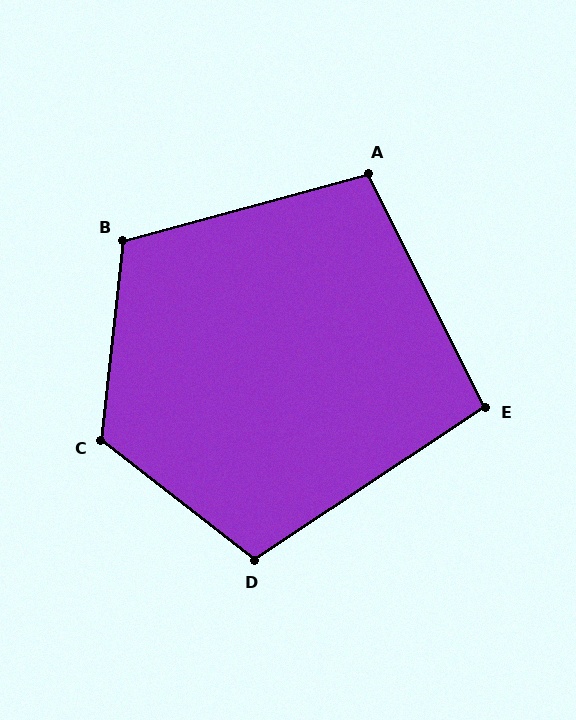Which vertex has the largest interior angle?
C, at approximately 122 degrees.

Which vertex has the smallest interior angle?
E, at approximately 97 degrees.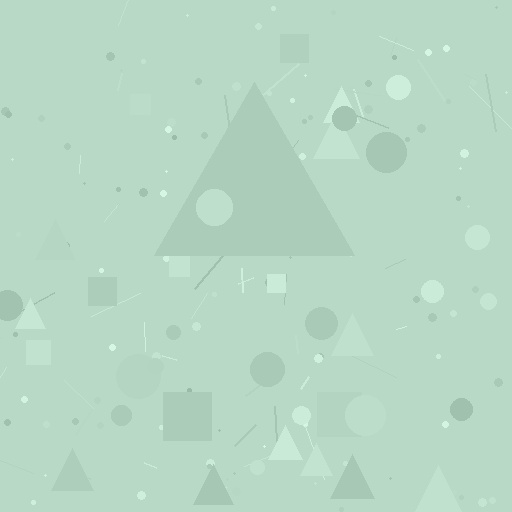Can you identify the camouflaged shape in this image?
The camouflaged shape is a triangle.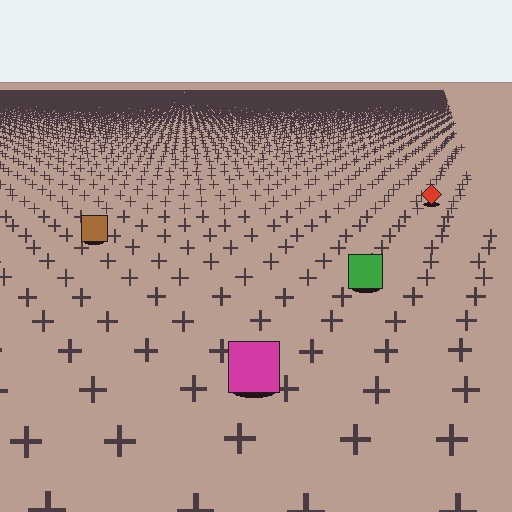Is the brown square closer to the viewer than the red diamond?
Yes. The brown square is closer — you can tell from the texture gradient: the ground texture is coarser near it.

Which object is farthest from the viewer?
The red diamond is farthest from the viewer. It appears smaller and the ground texture around it is denser.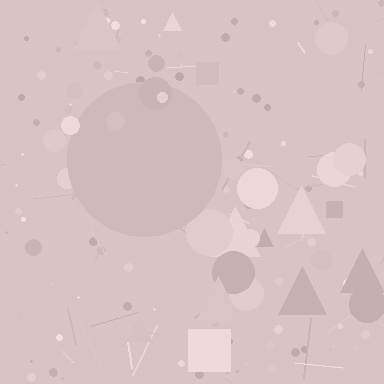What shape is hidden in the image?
A circle is hidden in the image.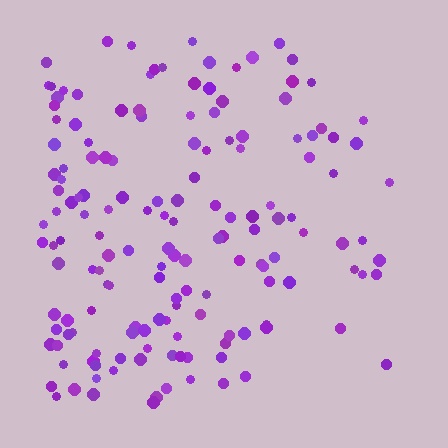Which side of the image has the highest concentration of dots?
The left.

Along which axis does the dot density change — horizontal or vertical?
Horizontal.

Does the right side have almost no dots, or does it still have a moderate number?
Still a moderate number, just noticeably fewer than the left.